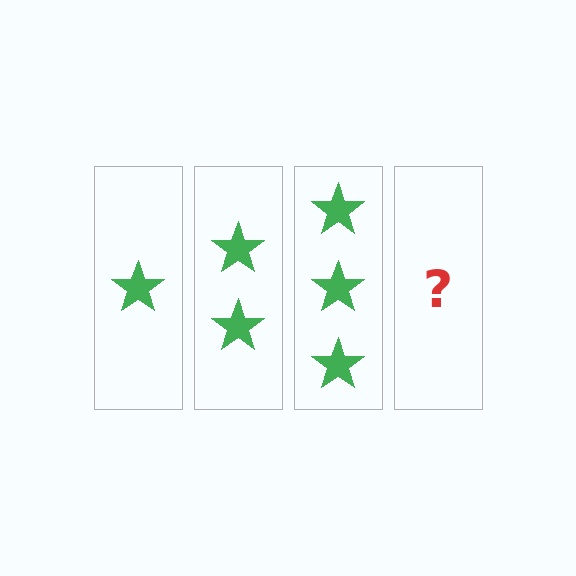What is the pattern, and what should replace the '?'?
The pattern is that each step adds one more star. The '?' should be 4 stars.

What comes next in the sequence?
The next element should be 4 stars.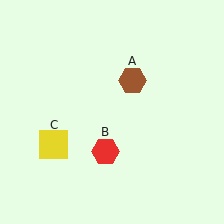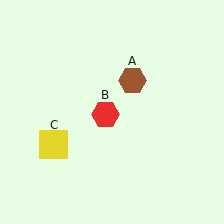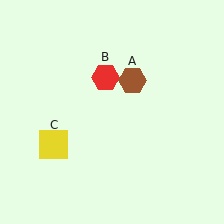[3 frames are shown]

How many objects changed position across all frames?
1 object changed position: red hexagon (object B).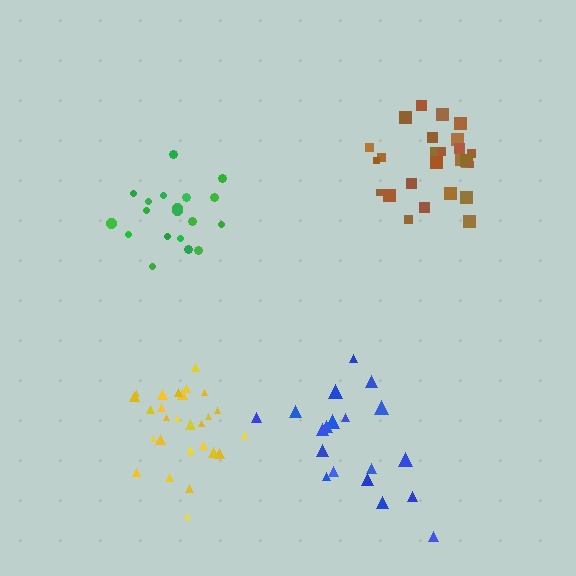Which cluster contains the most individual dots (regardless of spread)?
Yellow (28).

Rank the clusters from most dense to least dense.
yellow, brown, blue, green.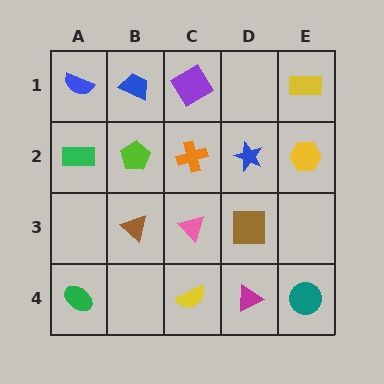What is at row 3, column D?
A brown square.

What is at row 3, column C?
A pink triangle.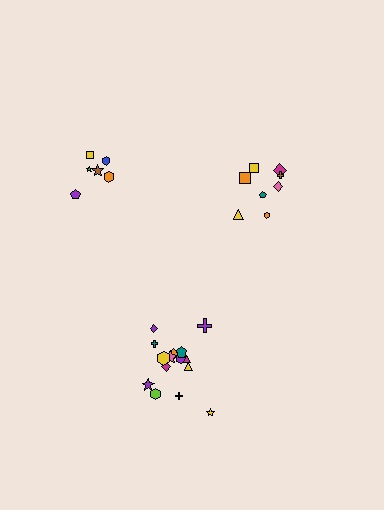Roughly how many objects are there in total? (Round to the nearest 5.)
Roughly 30 objects in total.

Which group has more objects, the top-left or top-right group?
The top-right group.